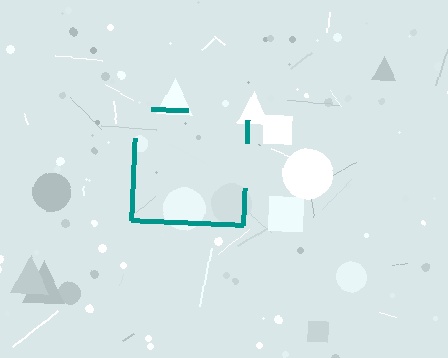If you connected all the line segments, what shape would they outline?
They would outline a square.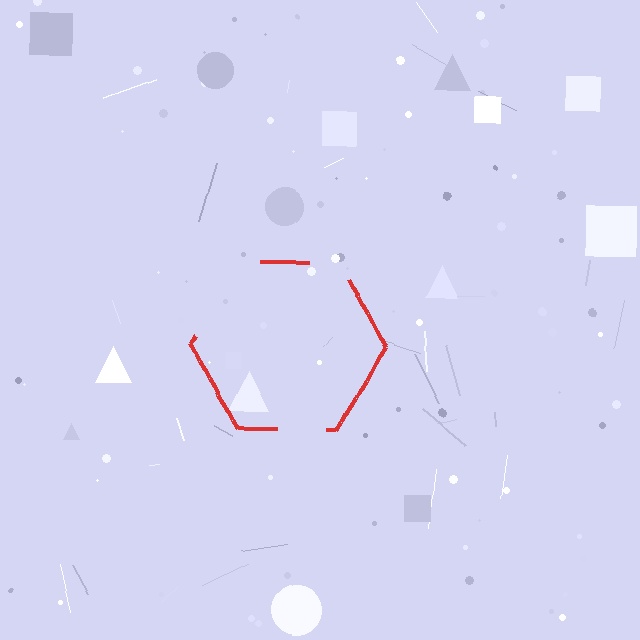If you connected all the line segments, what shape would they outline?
They would outline a hexagon.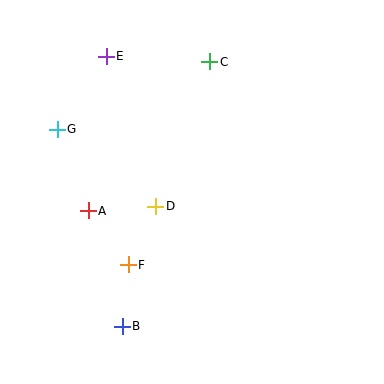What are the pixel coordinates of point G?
Point G is at (57, 129).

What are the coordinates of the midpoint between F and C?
The midpoint between F and C is at (169, 163).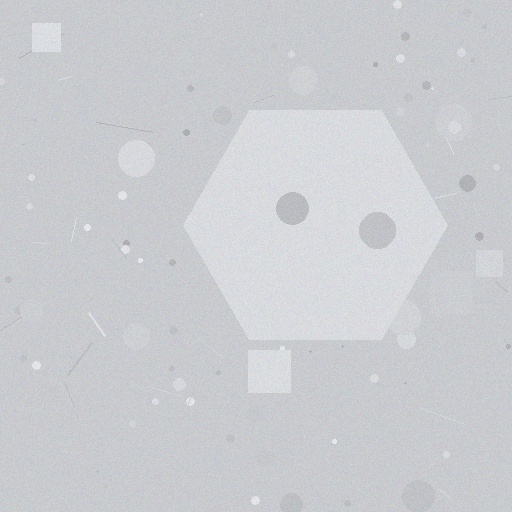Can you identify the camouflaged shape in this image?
The camouflaged shape is a hexagon.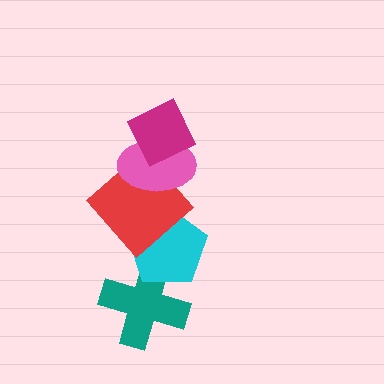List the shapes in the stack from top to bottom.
From top to bottom: the magenta diamond, the pink ellipse, the red diamond, the cyan pentagon, the teal cross.